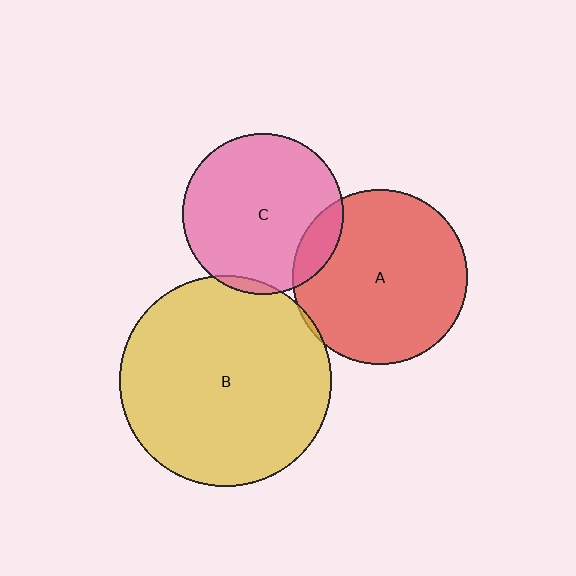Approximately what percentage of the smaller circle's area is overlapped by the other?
Approximately 5%.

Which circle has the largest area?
Circle B (yellow).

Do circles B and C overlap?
Yes.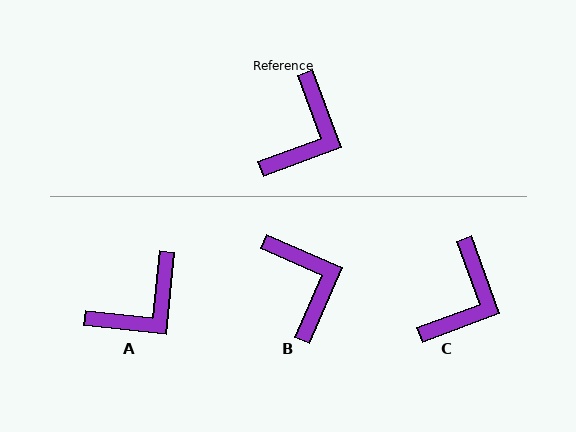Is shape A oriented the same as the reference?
No, it is off by about 26 degrees.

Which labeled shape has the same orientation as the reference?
C.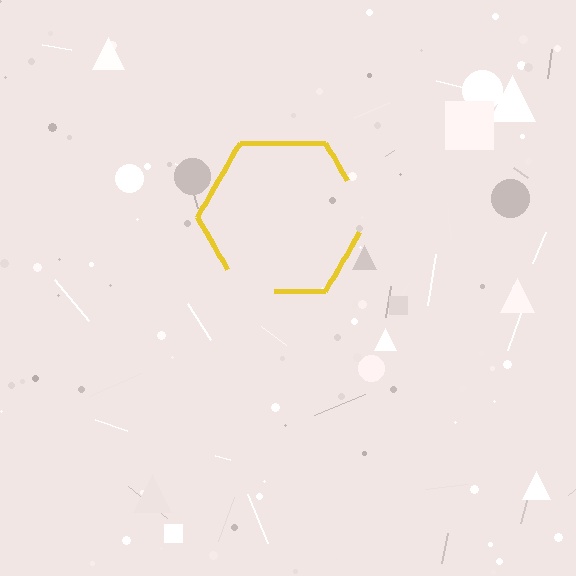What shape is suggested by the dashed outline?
The dashed outline suggests a hexagon.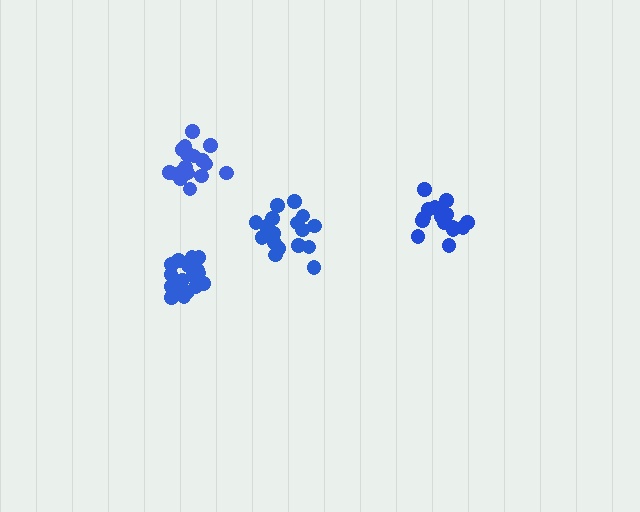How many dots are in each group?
Group 1: 21 dots, Group 2: 17 dots, Group 3: 16 dots, Group 4: 18 dots (72 total).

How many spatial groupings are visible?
There are 4 spatial groupings.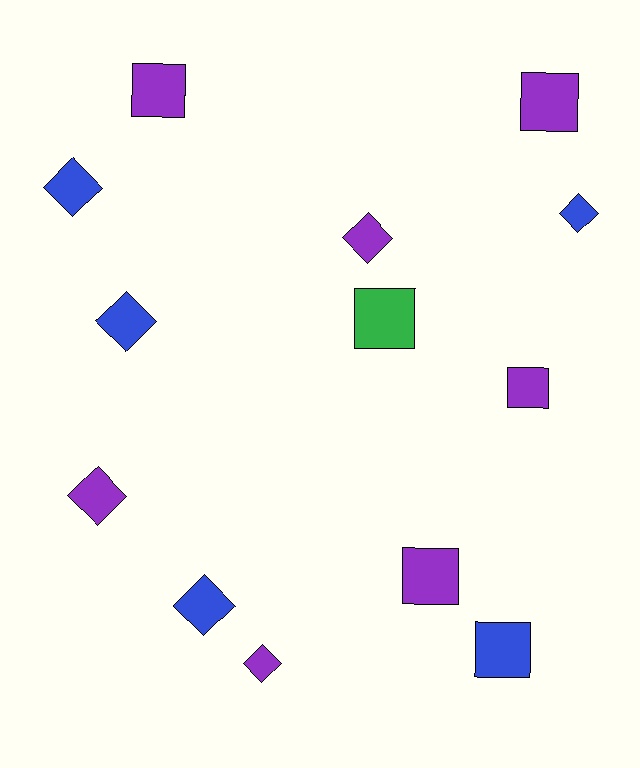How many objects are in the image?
There are 13 objects.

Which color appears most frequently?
Purple, with 7 objects.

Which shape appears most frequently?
Diamond, with 7 objects.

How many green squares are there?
There is 1 green square.